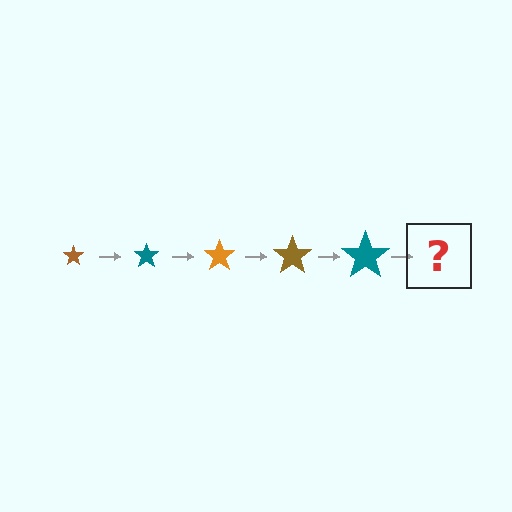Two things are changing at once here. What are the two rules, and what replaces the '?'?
The two rules are that the star grows larger each step and the color cycles through brown, teal, and orange. The '?' should be an orange star, larger than the previous one.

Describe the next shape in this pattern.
It should be an orange star, larger than the previous one.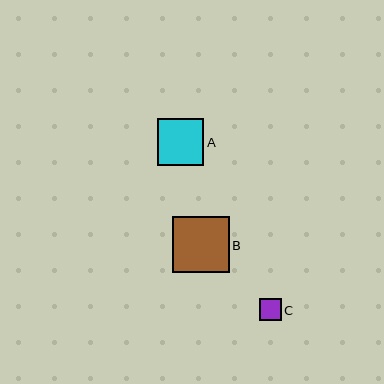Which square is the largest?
Square B is the largest with a size of approximately 56 pixels.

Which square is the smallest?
Square C is the smallest with a size of approximately 22 pixels.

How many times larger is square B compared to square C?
Square B is approximately 2.6 times the size of square C.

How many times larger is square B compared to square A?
Square B is approximately 1.2 times the size of square A.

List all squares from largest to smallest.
From largest to smallest: B, A, C.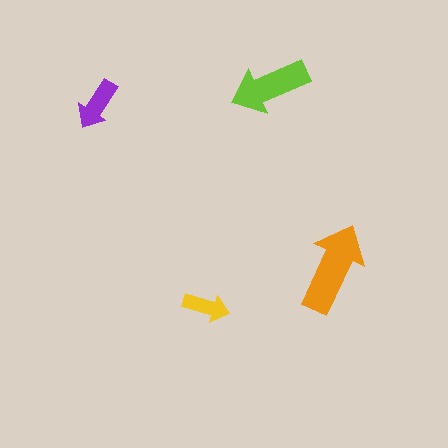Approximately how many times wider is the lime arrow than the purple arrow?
About 1.5 times wider.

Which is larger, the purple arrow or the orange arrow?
The orange one.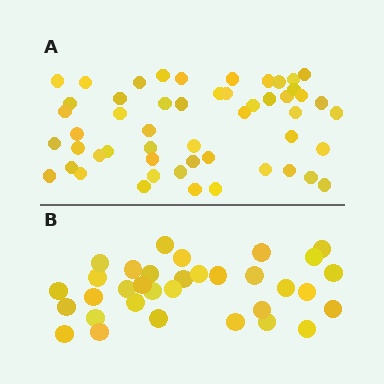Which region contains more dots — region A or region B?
Region A (the top region) has more dots.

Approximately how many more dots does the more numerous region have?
Region A has approximately 20 more dots than region B.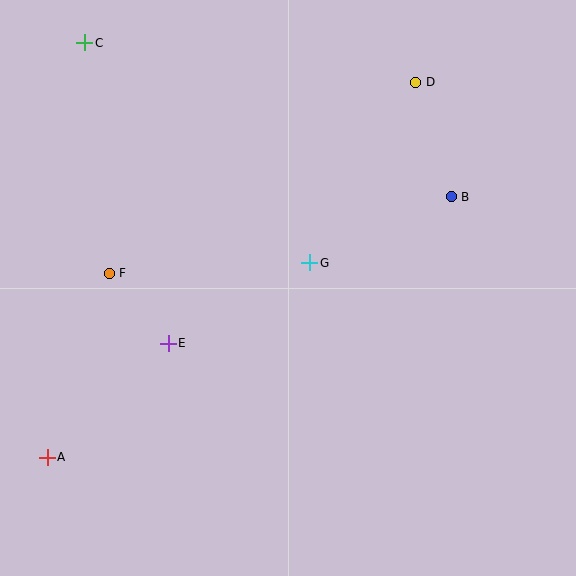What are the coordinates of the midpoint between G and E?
The midpoint between G and E is at (239, 303).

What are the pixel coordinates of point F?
Point F is at (109, 273).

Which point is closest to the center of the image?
Point G at (310, 263) is closest to the center.